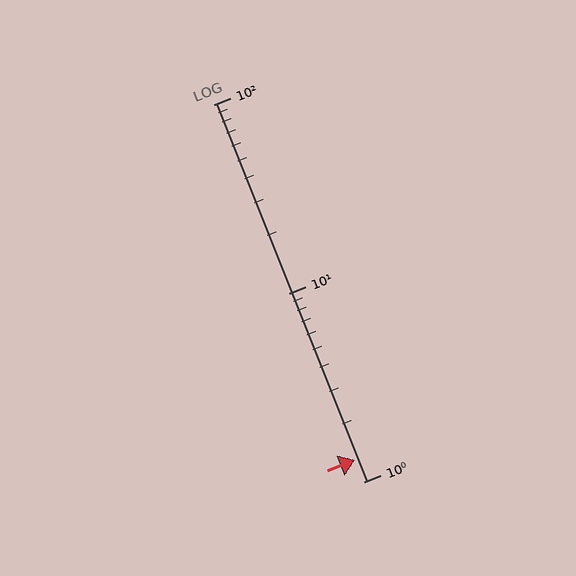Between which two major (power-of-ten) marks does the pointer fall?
The pointer is between 1 and 10.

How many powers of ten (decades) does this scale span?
The scale spans 2 decades, from 1 to 100.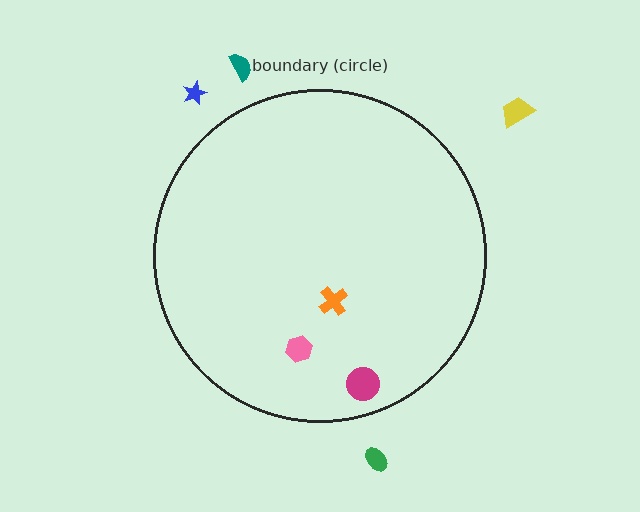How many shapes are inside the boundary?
3 inside, 4 outside.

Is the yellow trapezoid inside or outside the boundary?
Outside.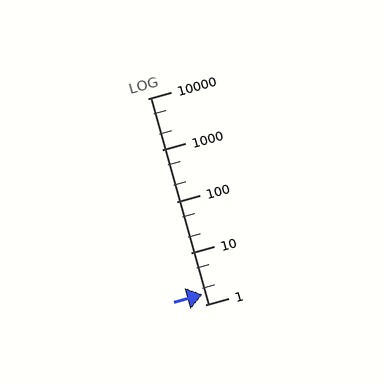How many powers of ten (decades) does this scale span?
The scale spans 4 decades, from 1 to 10000.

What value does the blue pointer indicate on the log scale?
The pointer indicates approximately 1.6.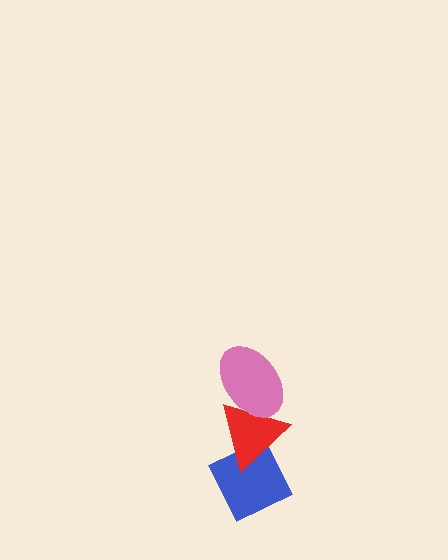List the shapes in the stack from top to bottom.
From top to bottom: the pink ellipse, the red triangle, the blue diamond.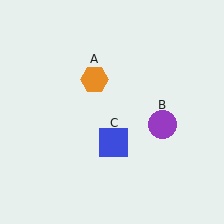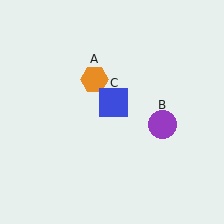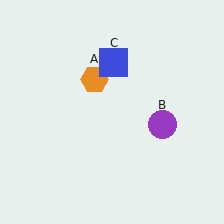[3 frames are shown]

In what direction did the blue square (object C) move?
The blue square (object C) moved up.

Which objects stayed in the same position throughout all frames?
Orange hexagon (object A) and purple circle (object B) remained stationary.